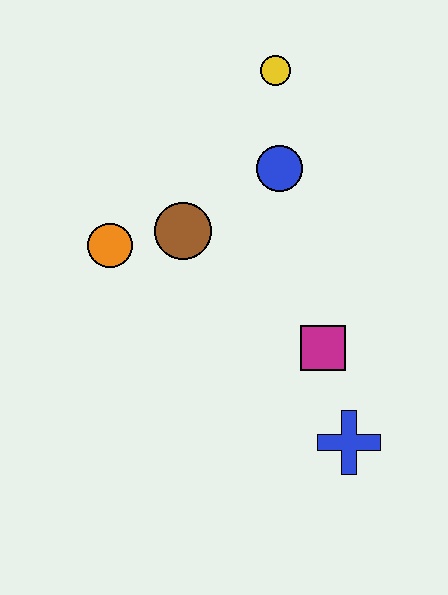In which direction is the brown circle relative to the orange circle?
The brown circle is to the right of the orange circle.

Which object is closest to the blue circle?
The yellow circle is closest to the blue circle.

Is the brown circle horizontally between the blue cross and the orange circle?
Yes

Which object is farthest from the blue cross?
The yellow circle is farthest from the blue cross.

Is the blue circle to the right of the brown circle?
Yes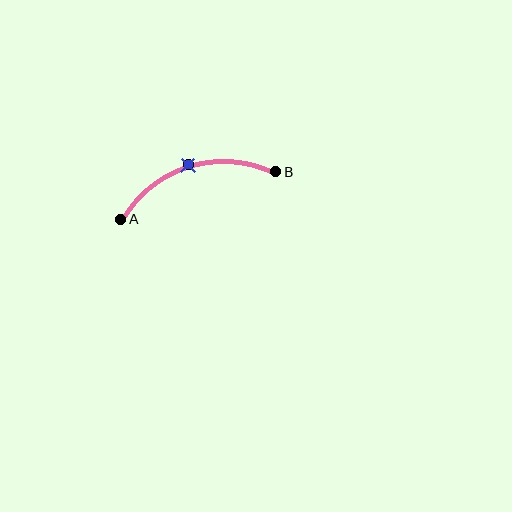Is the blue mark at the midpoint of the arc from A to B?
Yes. The blue mark lies on the arc at equal arc-length from both A and B — it is the arc midpoint.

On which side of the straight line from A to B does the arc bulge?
The arc bulges above the straight line connecting A and B.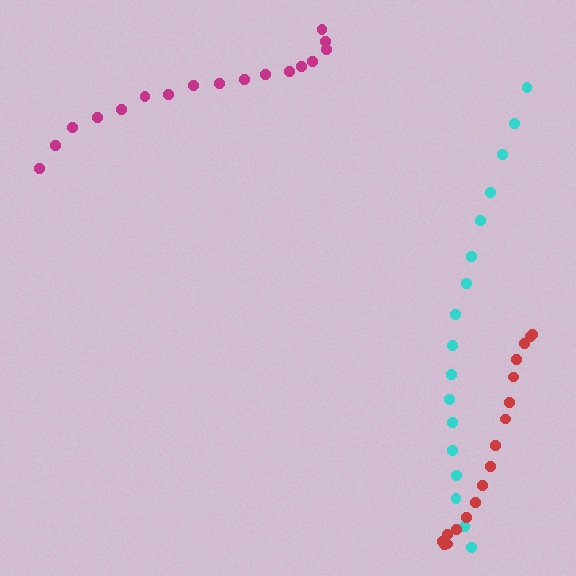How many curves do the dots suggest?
There are 3 distinct paths.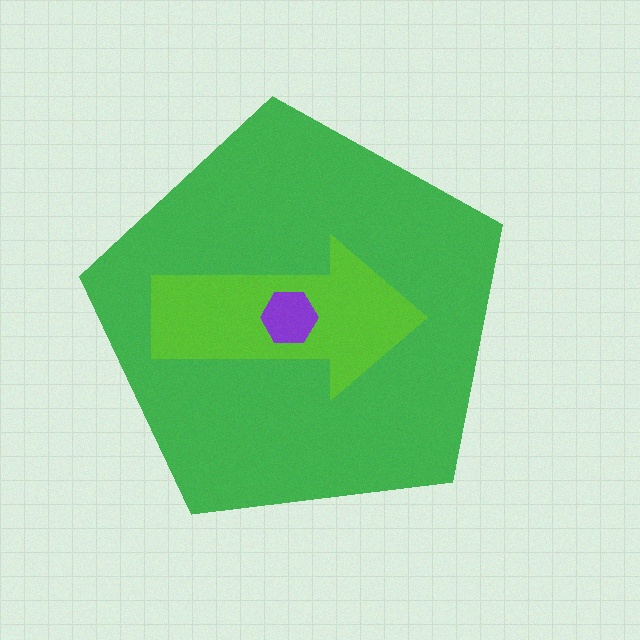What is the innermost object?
The purple hexagon.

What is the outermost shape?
The green pentagon.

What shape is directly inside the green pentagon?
The lime arrow.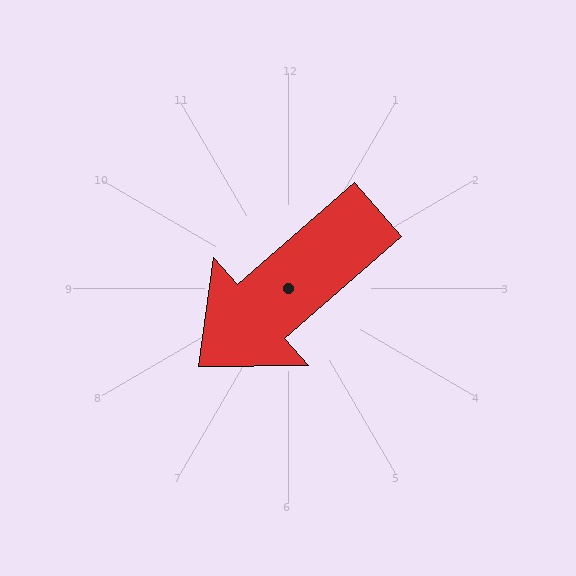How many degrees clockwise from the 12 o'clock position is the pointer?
Approximately 229 degrees.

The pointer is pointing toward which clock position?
Roughly 8 o'clock.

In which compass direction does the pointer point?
Southwest.